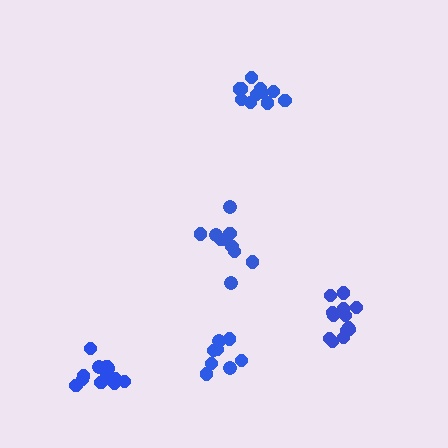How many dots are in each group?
Group 1: 12 dots, Group 2: 11 dots, Group 3: 13 dots, Group 4: 8 dots, Group 5: 11 dots (55 total).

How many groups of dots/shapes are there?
There are 5 groups.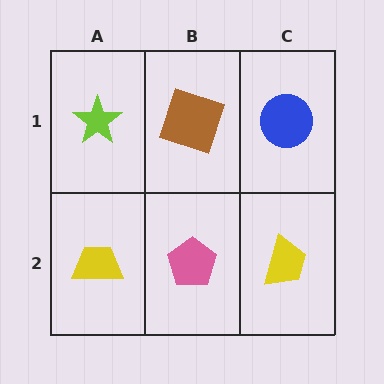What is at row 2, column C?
A yellow trapezoid.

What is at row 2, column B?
A pink pentagon.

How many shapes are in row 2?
3 shapes.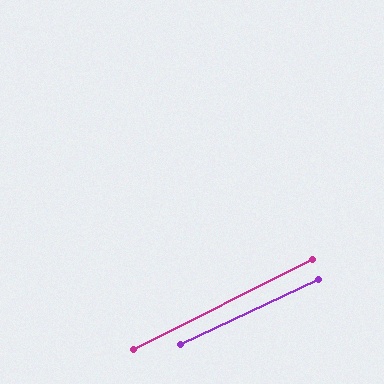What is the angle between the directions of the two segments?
Approximately 1 degree.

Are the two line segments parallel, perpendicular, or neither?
Parallel — their directions differ by only 1.1°.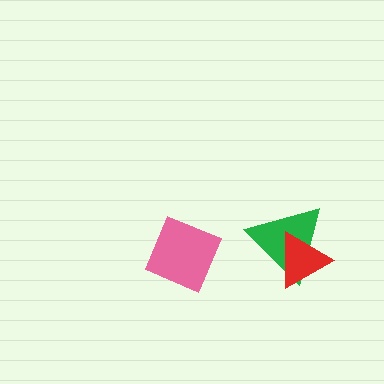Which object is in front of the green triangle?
The red triangle is in front of the green triangle.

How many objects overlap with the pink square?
0 objects overlap with the pink square.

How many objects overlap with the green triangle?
1 object overlaps with the green triangle.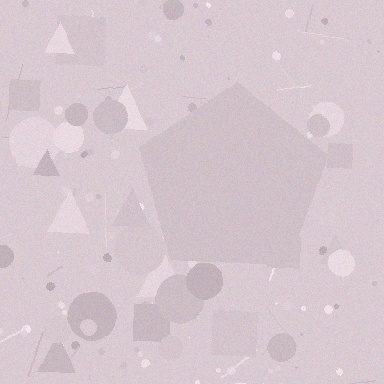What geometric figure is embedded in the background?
A pentagon is embedded in the background.